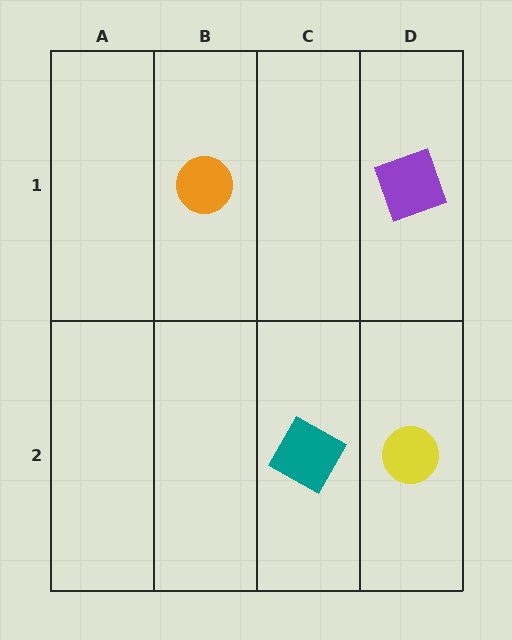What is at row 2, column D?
A yellow circle.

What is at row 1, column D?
A purple square.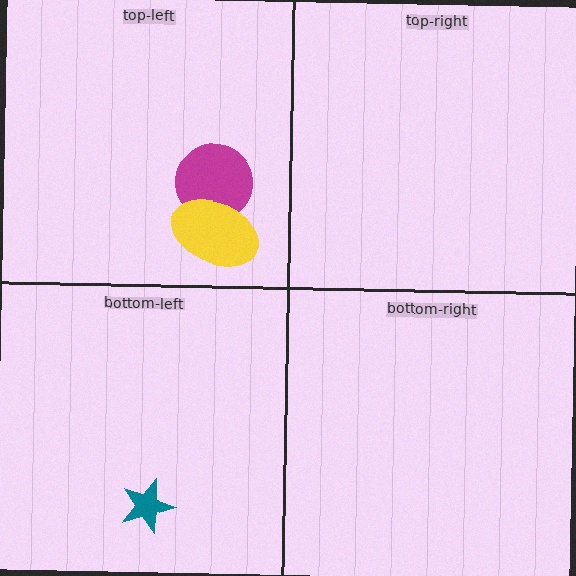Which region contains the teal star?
The bottom-left region.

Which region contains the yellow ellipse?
The top-left region.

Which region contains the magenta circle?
The top-left region.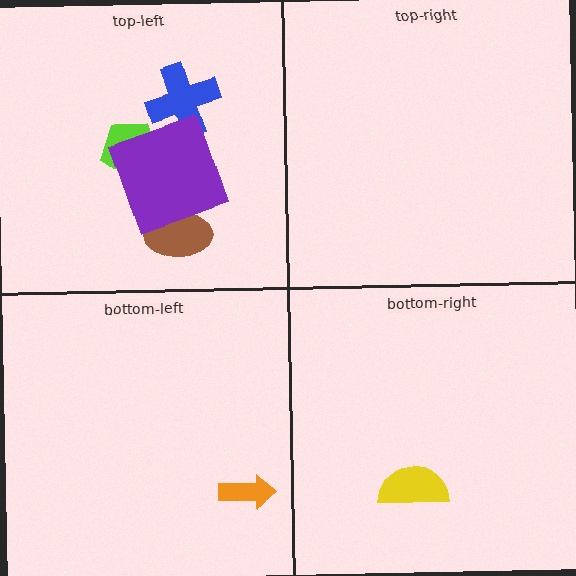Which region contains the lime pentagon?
The top-left region.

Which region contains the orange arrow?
The bottom-left region.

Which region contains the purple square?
The top-left region.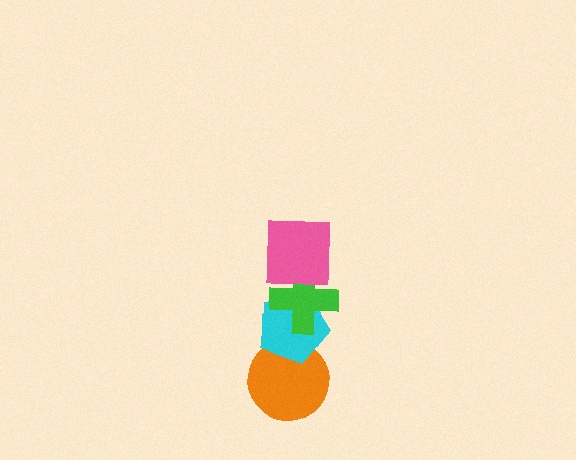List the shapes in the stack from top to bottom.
From top to bottom: the pink square, the green cross, the cyan pentagon, the orange circle.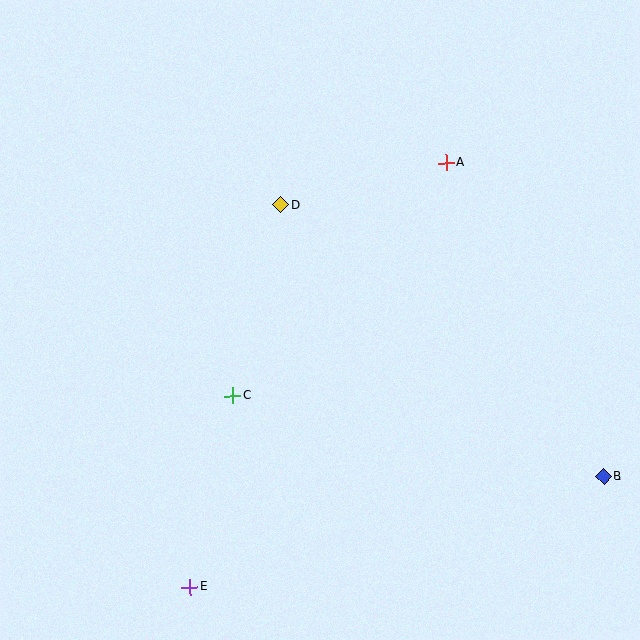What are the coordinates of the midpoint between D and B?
The midpoint between D and B is at (442, 341).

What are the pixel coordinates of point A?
Point A is at (446, 163).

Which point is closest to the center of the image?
Point C at (233, 396) is closest to the center.